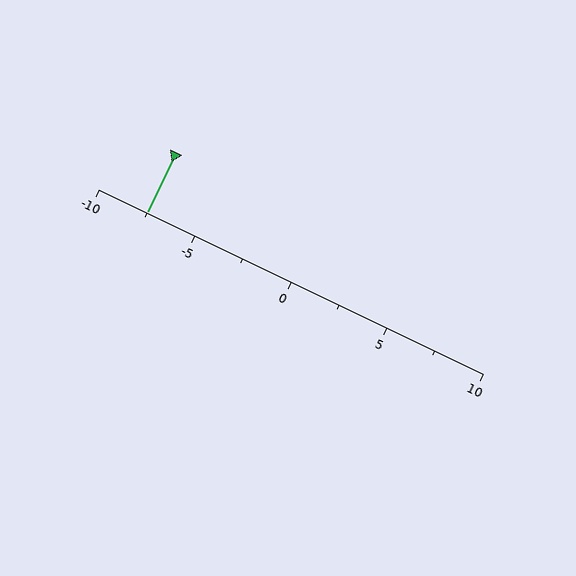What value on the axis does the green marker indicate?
The marker indicates approximately -7.5.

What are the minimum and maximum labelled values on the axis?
The axis runs from -10 to 10.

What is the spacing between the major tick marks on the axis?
The major ticks are spaced 5 apart.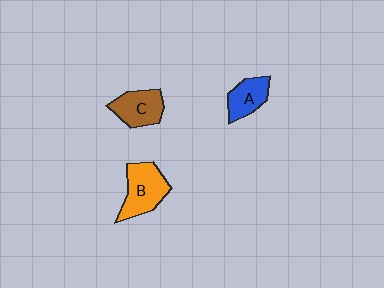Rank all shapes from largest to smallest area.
From largest to smallest: B (orange), C (brown), A (blue).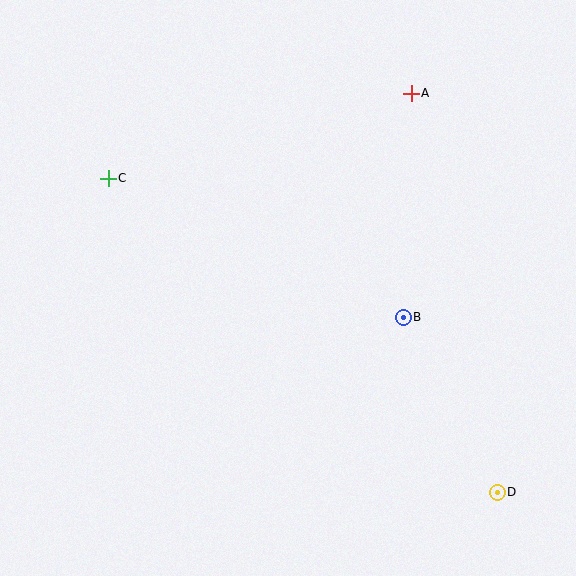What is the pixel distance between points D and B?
The distance between D and B is 198 pixels.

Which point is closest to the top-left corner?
Point C is closest to the top-left corner.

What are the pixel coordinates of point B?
Point B is at (403, 318).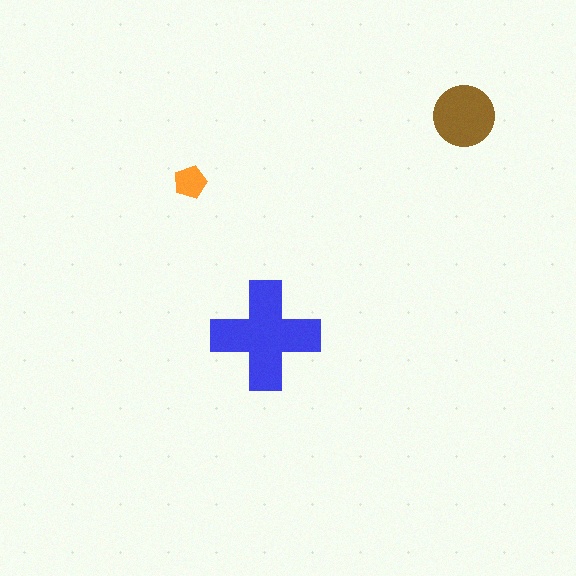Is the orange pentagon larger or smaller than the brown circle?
Smaller.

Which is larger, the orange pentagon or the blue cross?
The blue cross.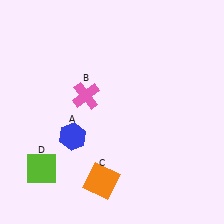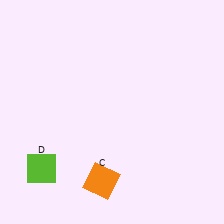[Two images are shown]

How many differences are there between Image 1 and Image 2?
There are 2 differences between the two images.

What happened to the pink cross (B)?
The pink cross (B) was removed in Image 2. It was in the top-left area of Image 1.